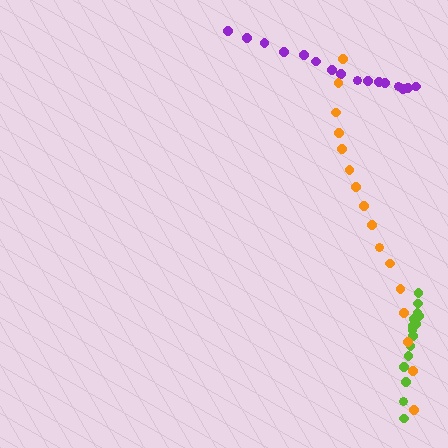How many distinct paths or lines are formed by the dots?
There are 3 distinct paths.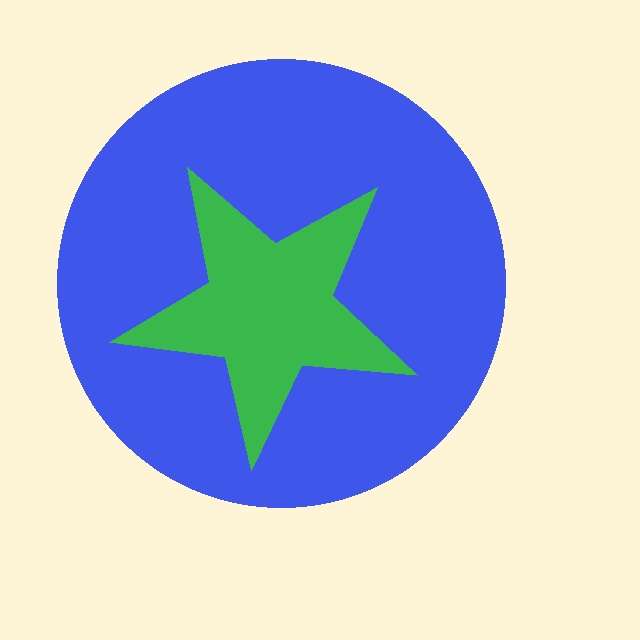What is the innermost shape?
The green star.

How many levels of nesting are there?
2.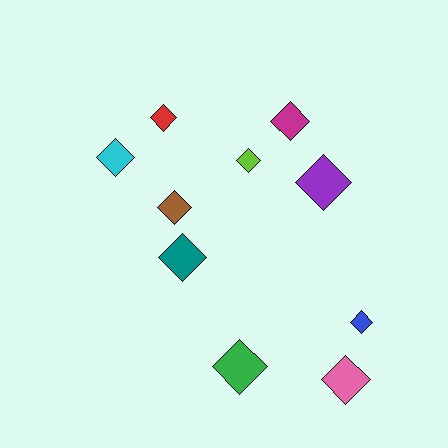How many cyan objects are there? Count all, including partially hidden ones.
There is 1 cyan object.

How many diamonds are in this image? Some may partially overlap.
There are 10 diamonds.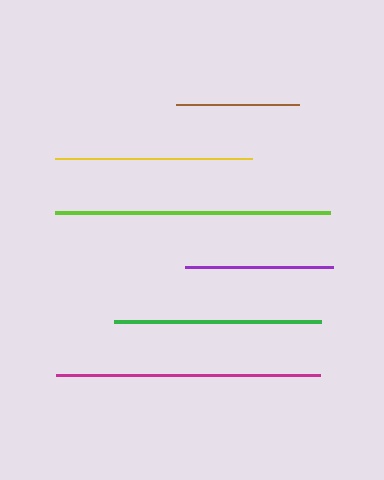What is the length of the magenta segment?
The magenta segment is approximately 264 pixels long.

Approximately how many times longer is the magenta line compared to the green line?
The magenta line is approximately 1.3 times the length of the green line.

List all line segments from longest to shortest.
From longest to shortest: lime, magenta, green, yellow, purple, brown.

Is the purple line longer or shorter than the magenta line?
The magenta line is longer than the purple line.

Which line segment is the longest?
The lime line is the longest at approximately 274 pixels.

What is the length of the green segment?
The green segment is approximately 207 pixels long.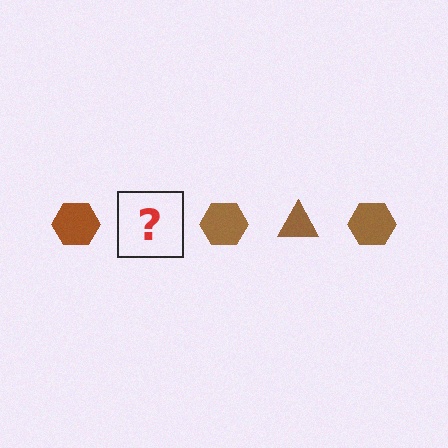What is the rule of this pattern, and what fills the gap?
The rule is that the pattern cycles through hexagon, triangle shapes in brown. The gap should be filled with a brown triangle.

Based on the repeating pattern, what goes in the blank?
The blank should be a brown triangle.